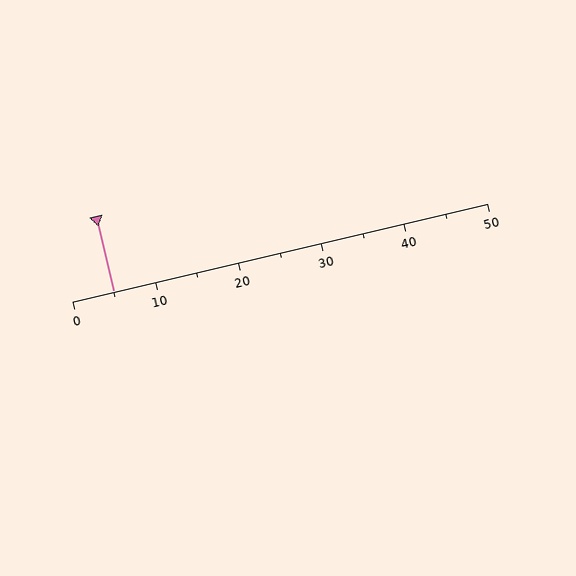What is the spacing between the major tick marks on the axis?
The major ticks are spaced 10 apart.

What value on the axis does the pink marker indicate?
The marker indicates approximately 5.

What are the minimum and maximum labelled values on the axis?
The axis runs from 0 to 50.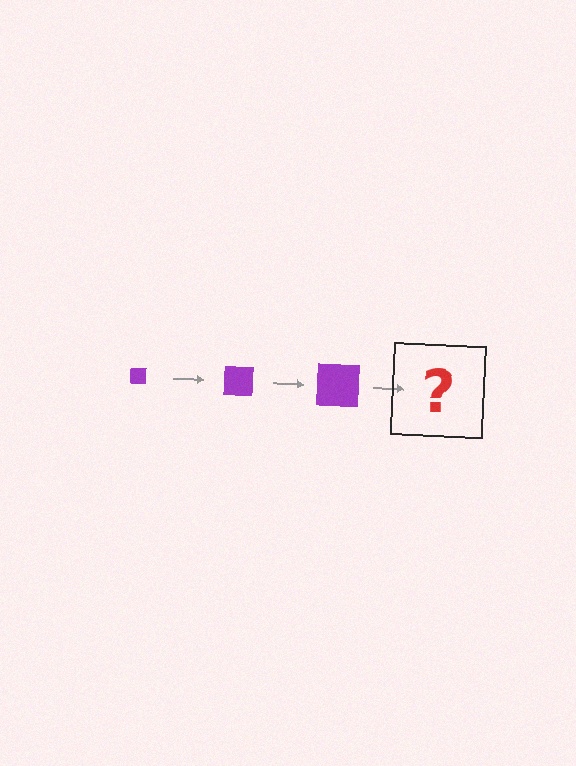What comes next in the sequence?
The next element should be a purple square, larger than the previous one.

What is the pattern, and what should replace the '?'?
The pattern is that the square gets progressively larger each step. The '?' should be a purple square, larger than the previous one.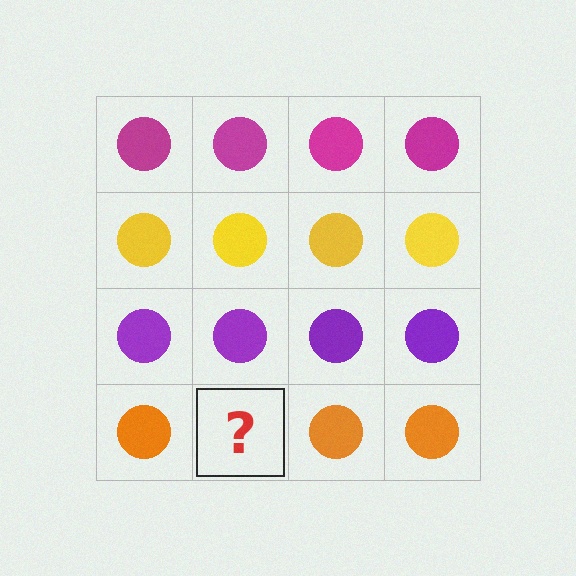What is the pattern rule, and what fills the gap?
The rule is that each row has a consistent color. The gap should be filled with an orange circle.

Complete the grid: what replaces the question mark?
The question mark should be replaced with an orange circle.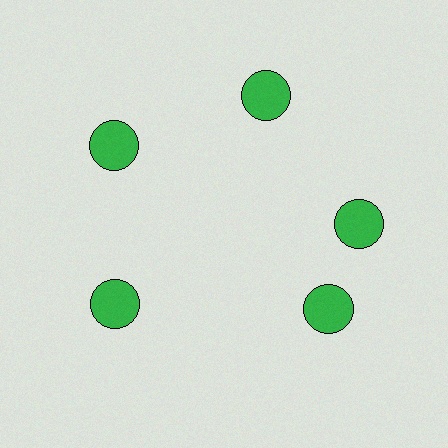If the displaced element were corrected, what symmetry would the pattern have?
It would have 5-fold rotational symmetry — the pattern would map onto itself every 72 degrees.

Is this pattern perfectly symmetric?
No. The 5 green circles are arranged in a ring, but one element near the 5 o'clock position is rotated out of alignment along the ring, breaking the 5-fold rotational symmetry.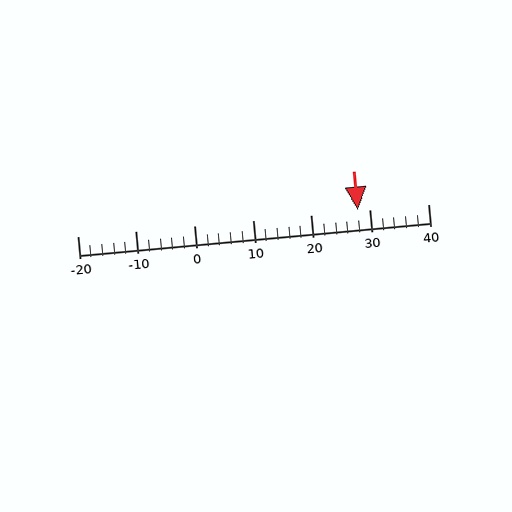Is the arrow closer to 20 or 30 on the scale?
The arrow is closer to 30.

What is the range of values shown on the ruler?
The ruler shows values from -20 to 40.